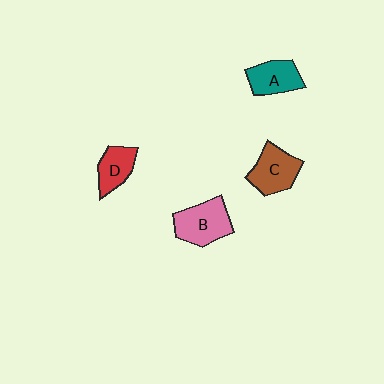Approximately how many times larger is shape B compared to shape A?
Approximately 1.3 times.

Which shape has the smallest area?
Shape D (red).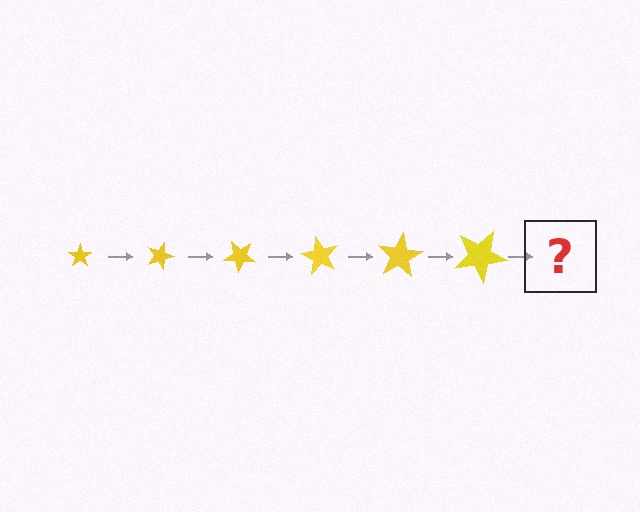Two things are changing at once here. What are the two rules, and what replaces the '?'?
The two rules are that the star grows larger each step and it rotates 20 degrees each step. The '?' should be a star, larger than the previous one and rotated 120 degrees from the start.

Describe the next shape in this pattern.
It should be a star, larger than the previous one and rotated 120 degrees from the start.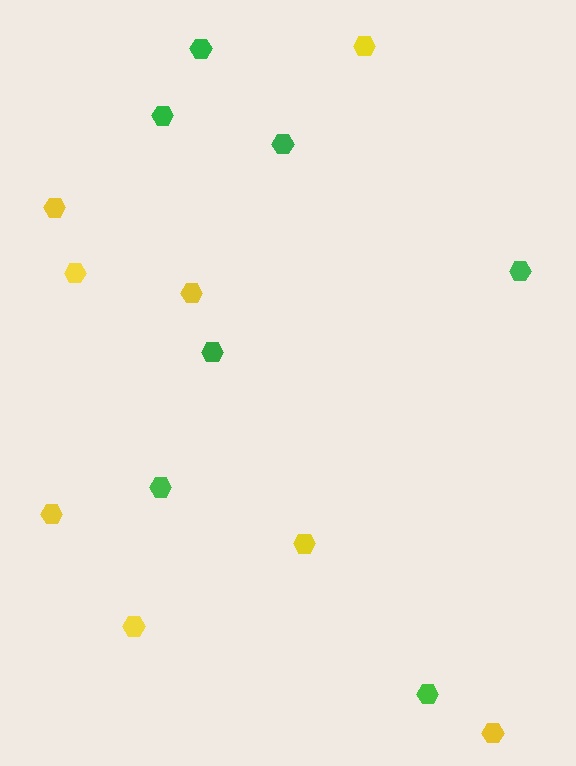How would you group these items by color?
There are 2 groups: one group of yellow hexagons (8) and one group of green hexagons (7).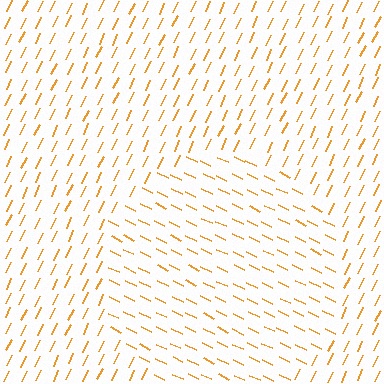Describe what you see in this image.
The image is filled with small orange line segments. A circle region in the image has lines oriented differently from the surrounding lines, creating a visible texture boundary.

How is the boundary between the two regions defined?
The boundary is defined purely by a change in line orientation (approximately 89 degrees difference). All lines are the same color and thickness.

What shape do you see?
I see a circle.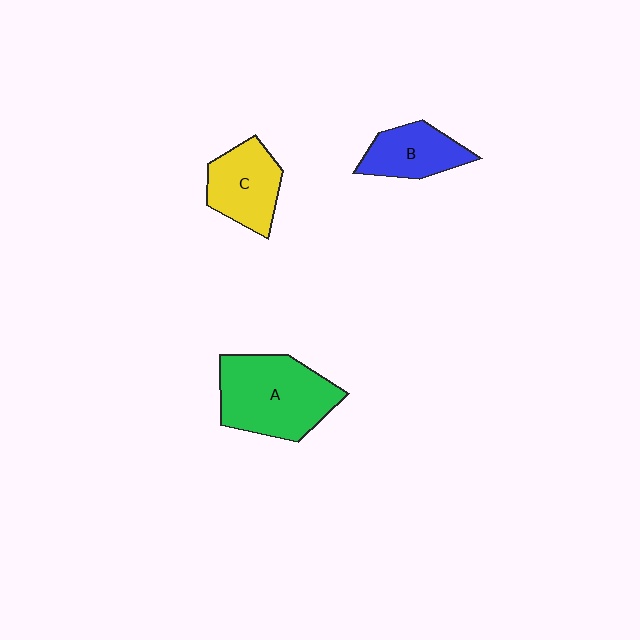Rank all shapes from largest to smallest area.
From largest to smallest: A (green), C (yellow), B (blue).